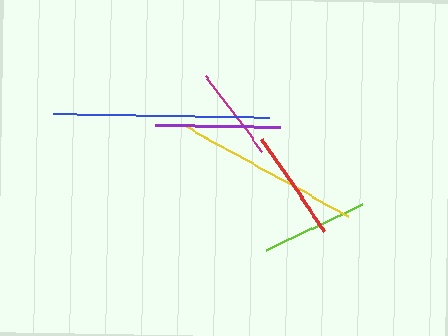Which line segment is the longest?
The blue line is the longest at approximately 216 pixels.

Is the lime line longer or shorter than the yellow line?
The yellow line is longer than the lime line.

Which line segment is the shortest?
The magenta line is the shortest at approximately 95 pixels.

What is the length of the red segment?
The red segment is approximately 111 pixels long.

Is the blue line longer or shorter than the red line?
The blue line is longer than the red line.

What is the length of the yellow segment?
The yellow segment is approximately 187 pixels long.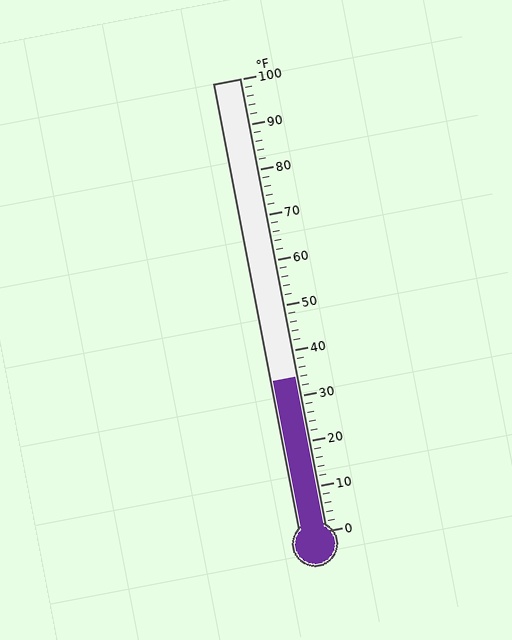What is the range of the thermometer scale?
The thermometer scale ranges from 0°F to 100°F.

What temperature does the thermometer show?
The thermometer shows approximately 34°F.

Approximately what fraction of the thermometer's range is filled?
The thermometer is filled to approximately 35% of its range.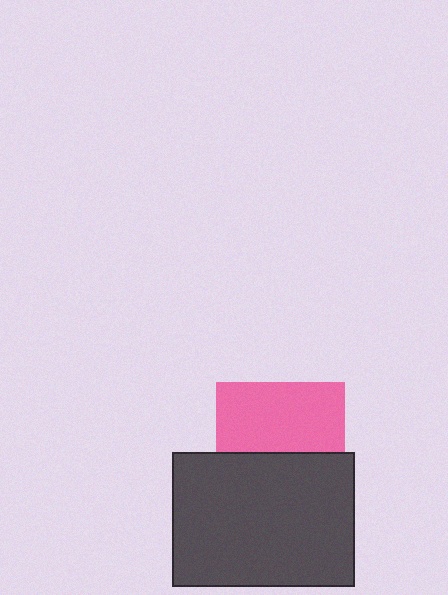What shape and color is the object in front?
The object in front is a dark gray rectangle.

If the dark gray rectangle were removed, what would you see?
You would see the complete pink square.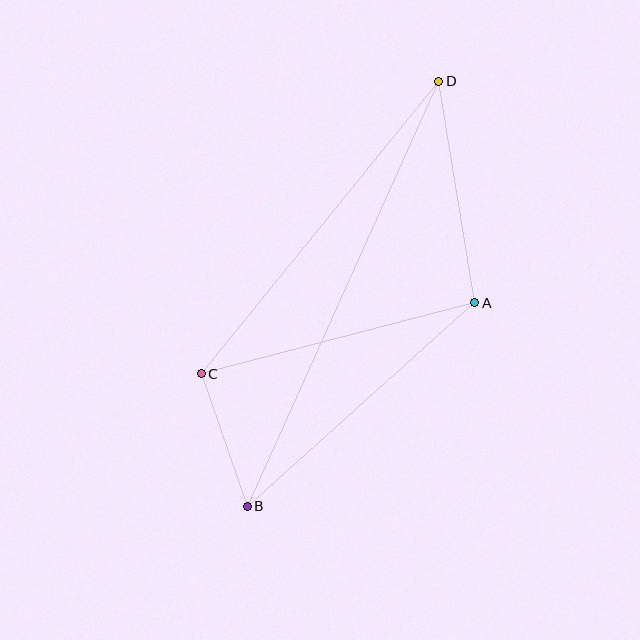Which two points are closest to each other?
Points B and C are closest to each other.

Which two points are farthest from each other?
Points B and D are farthest from each other.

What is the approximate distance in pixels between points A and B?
The distance between A and B is approximately 305 pixels.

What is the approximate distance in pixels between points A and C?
The distance between A and C is approximately 283 pixels.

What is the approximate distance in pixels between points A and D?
The distance between A and D is approximately 224 pixels.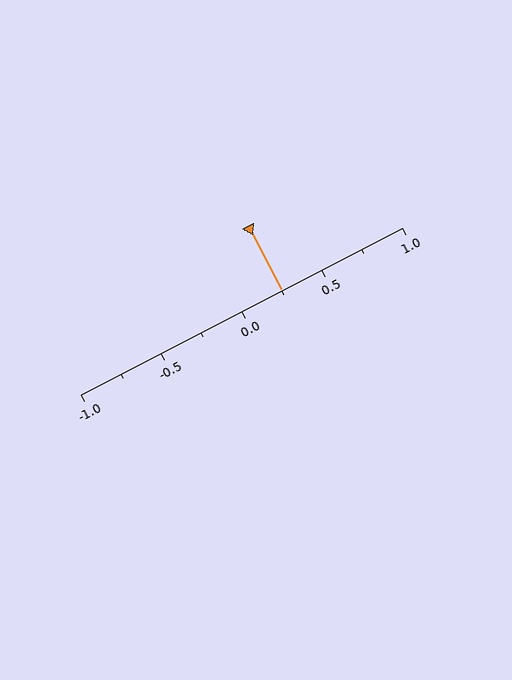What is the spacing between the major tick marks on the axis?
The major ticks are spaced 0.5 apart.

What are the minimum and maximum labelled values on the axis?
The axis runs from -1.0 to 1.0.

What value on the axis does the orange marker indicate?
The marker indicates approximately 0.25.